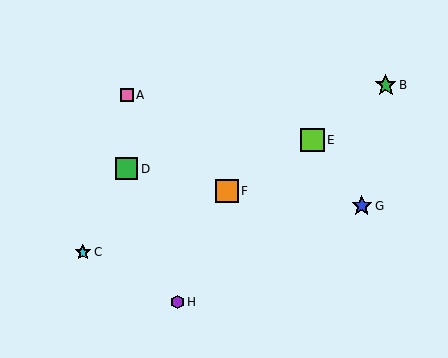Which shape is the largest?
The lime square (labeled E) is the largest.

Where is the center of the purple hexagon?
The center of the purple hexagon is at (178, 302).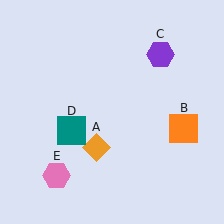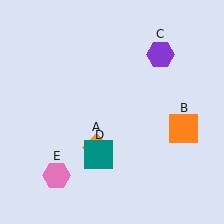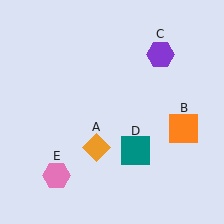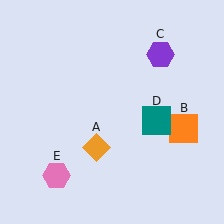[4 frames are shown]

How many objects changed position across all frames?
1 object changed position: teal square (object D).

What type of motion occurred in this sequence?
The teal square (object D) rotated counterclockwise around the center of the scene.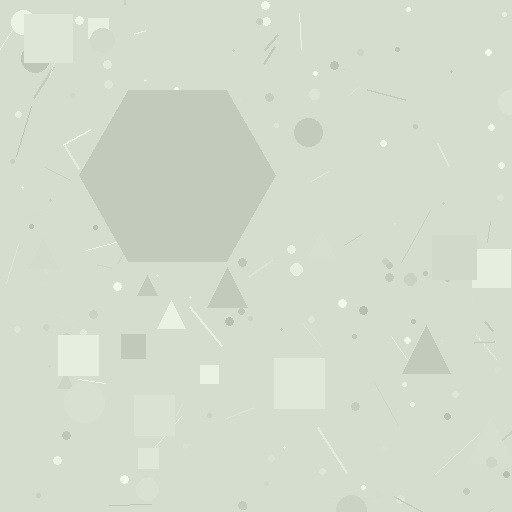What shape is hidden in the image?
A hexagon is hidden in the image.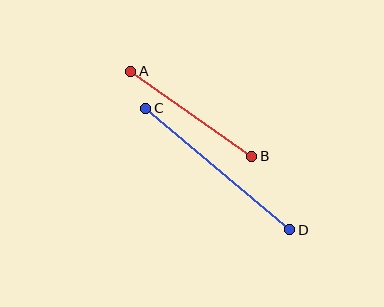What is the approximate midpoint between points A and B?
The midpoint is at approximately (191, 114) pixels.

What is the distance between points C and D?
The distance is approximately 189 pixels.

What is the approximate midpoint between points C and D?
The midpoint is at approximately (218, 169) pixels.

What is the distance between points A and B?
The distance is approximately 148 pixels.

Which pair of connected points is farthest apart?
Points C and D are farthest apart.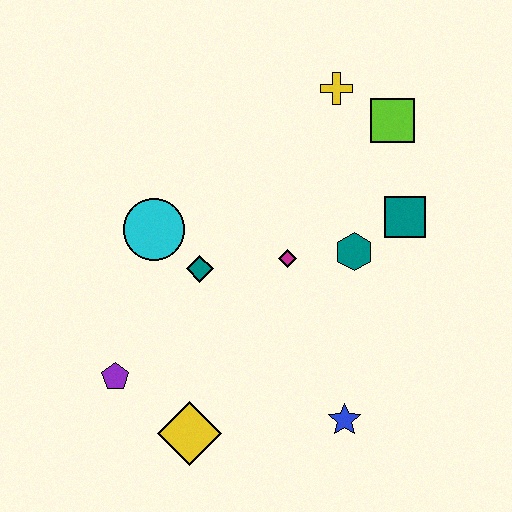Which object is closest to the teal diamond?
The cyan circle is closest to the teal diamond.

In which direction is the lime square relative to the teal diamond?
The lime square is to the right of the teal diamond.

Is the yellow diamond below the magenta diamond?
Yes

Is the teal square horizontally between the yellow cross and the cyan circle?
No